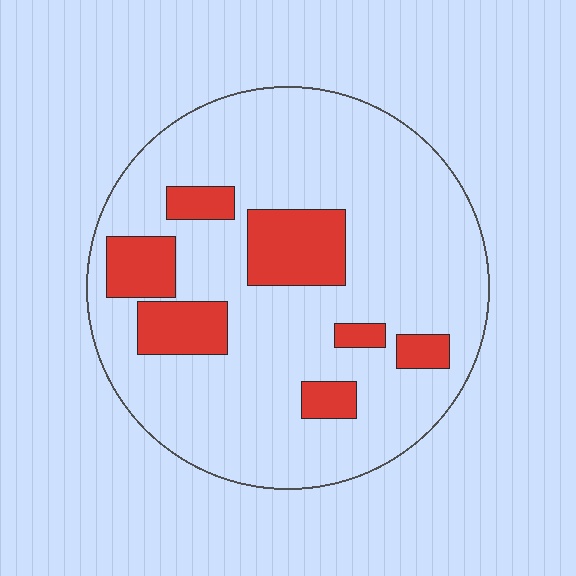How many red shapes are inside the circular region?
7.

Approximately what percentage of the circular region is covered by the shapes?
Approximately 20%.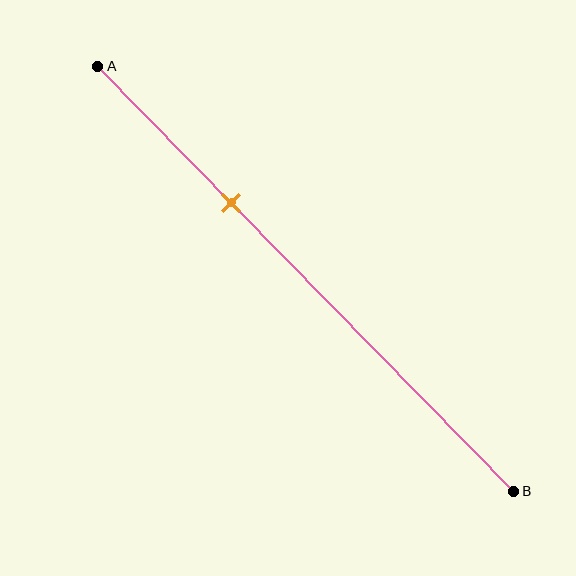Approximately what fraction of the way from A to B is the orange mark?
The orange mark is approximately 30% of the way from A to B.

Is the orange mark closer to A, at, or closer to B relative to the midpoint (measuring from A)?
The orange mark is closer to point A than the midpoint of segment AB.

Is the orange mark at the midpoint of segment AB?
No, the mark is at about 30% from A, not at the 50% midpoint.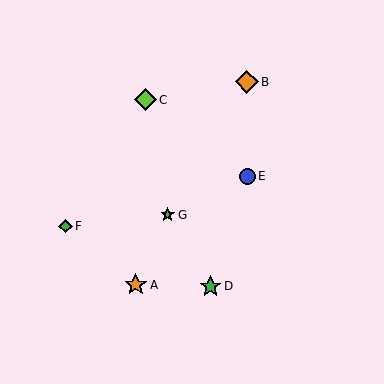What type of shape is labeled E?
Shape E is a blue circle.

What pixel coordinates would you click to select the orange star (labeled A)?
Click at (136, 285) to select the orange star A.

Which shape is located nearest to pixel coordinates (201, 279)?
The green star (labeled D) at (211, 286) is nearest to that location.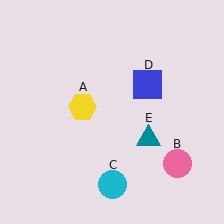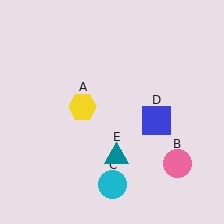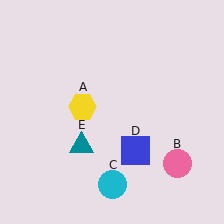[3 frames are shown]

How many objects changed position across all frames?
2 objects changed position: blue square (object D), teal triangle (object E).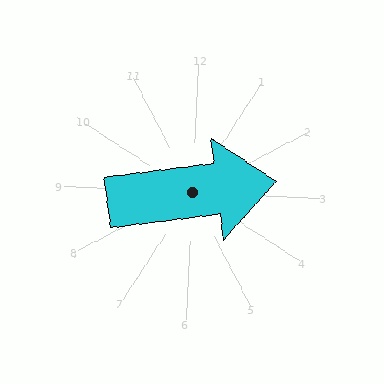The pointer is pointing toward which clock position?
Roughly 3 o'clock.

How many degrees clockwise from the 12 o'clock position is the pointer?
Approximately 80 degrees.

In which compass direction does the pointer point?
East.